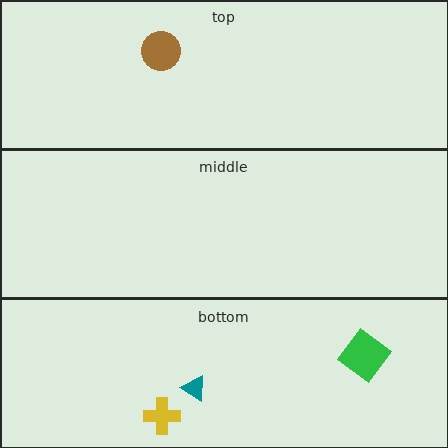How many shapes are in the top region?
1.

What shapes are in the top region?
The brown circle.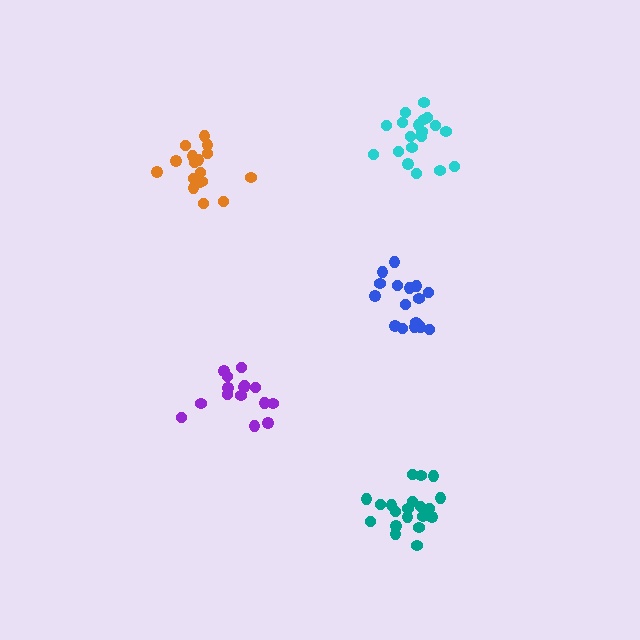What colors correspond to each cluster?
The clusters are colored: blue, cyan, purple, orange, teal.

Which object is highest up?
The cyan cluster is topmost.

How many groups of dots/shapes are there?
There are 5 groups.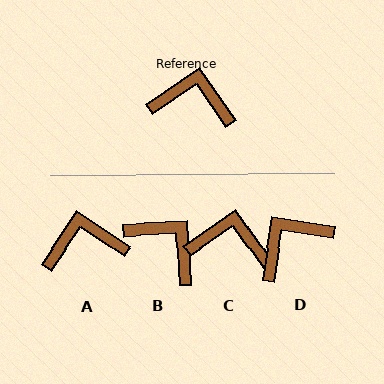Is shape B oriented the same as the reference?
No, it is off by about 32 degrees.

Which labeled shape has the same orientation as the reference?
C.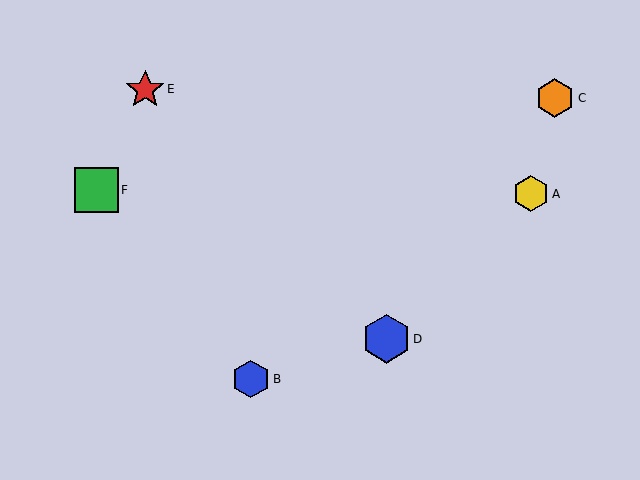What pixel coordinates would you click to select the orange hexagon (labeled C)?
Click at (555, 98) to select the orange hexagon C.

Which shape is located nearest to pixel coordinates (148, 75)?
The red star (labeled E) at (145, 89) is nearest to that location.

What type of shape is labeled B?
Shape B is a blue hexagon.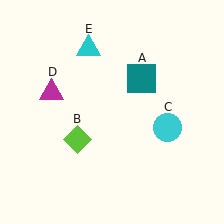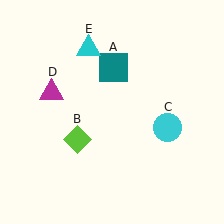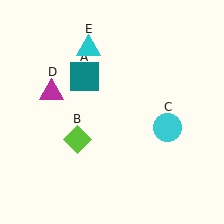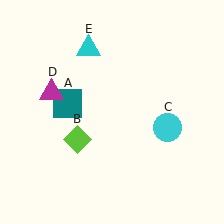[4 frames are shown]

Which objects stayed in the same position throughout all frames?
Lime diamond (object B) and cyan circle (object C) and magenta triangle (object D) and cyan triangle (object E) remained stationary.